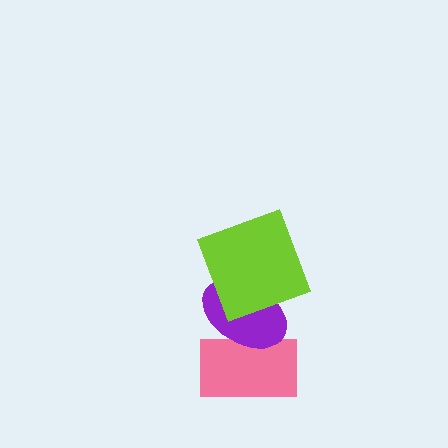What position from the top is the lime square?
The lime square is 1st from the top.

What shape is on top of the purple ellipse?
The lime square is on top of the purple ellipse.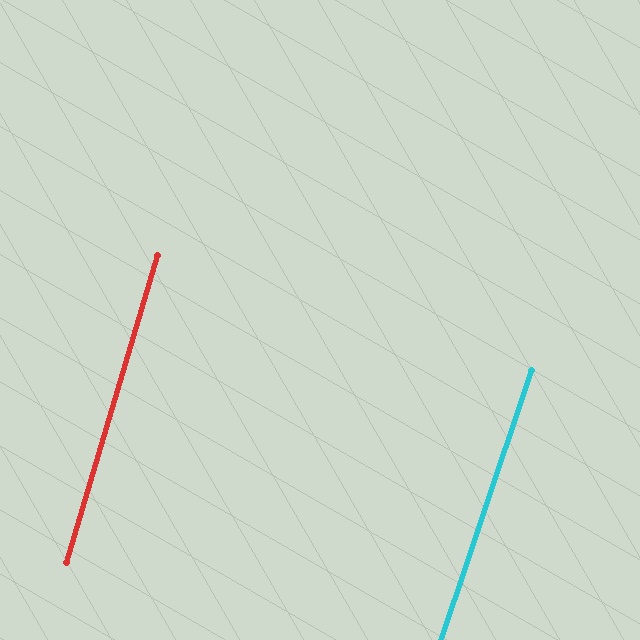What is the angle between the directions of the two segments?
Approximately 2 degrees.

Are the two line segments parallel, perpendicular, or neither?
Parallel — their directions differ by only 1.9°.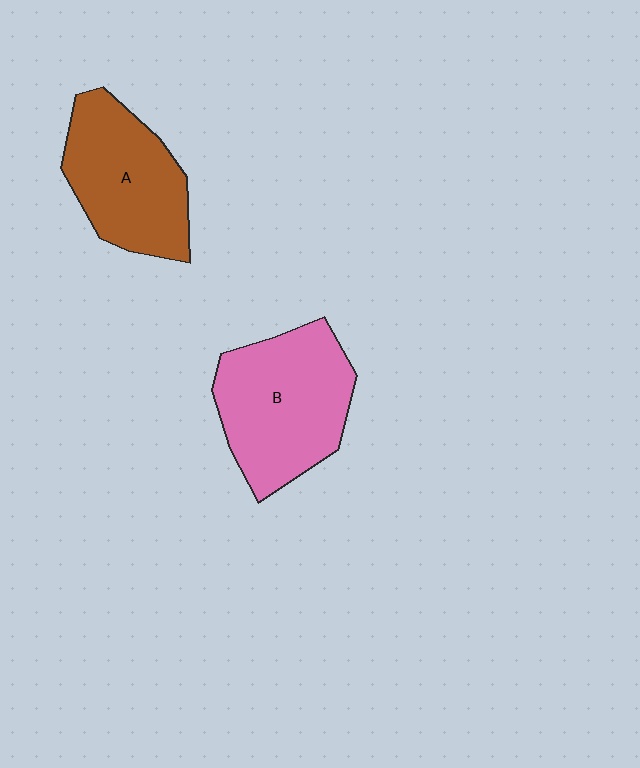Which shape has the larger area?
Shape B (pink).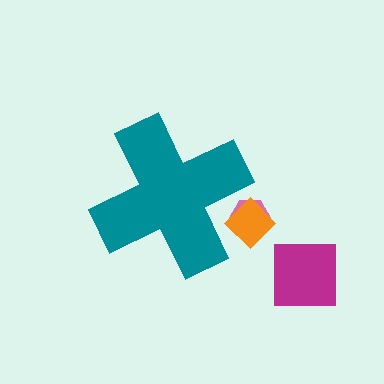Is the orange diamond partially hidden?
Yes, the orange diamond is partially hidden behind the teal cross.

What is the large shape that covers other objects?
A teal cross.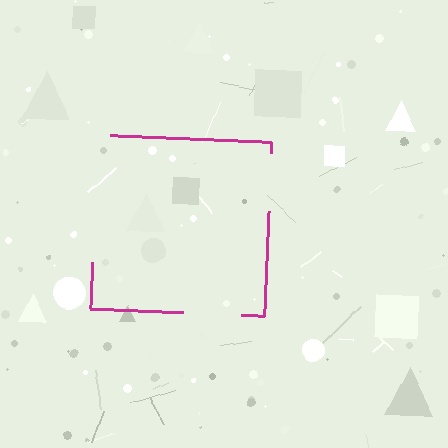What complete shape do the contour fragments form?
The contour fragments form a square.